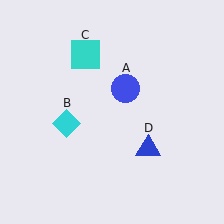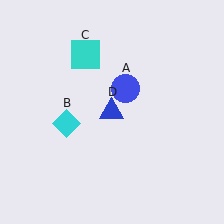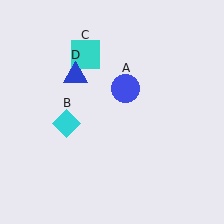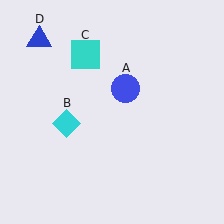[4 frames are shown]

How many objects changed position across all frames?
1 object changed position: blue triangle (object D).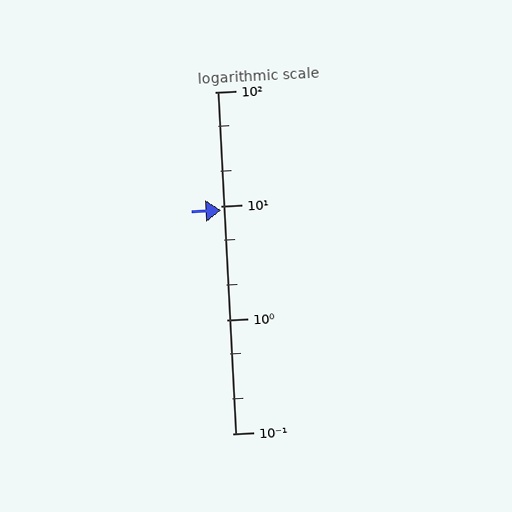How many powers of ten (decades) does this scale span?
The scale spans 3 decades, from 0.1 to 100.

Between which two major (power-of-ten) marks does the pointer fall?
The pointer is between 1 and 10.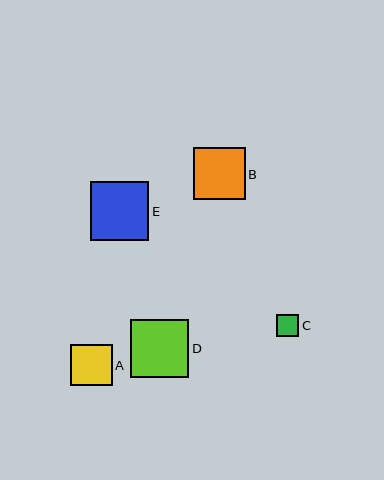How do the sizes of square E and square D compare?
Square E and square D are approximately the same size.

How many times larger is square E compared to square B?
Square E is approximately 1.1 times the size of square B.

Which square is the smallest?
Square C is the smallest with a size of approximately 22 pixels.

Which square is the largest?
Square E is the largest with a size of approximately 59 pixels.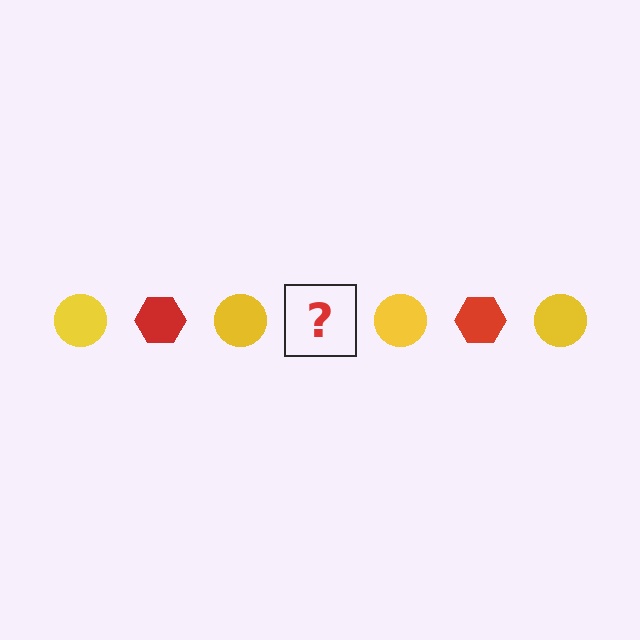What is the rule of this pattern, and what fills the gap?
The rule is that the pattern alternates between yellow circle and red hexagon. The gap should be filled with a red hexagon.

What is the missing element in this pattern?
The missing element is a red hexagon.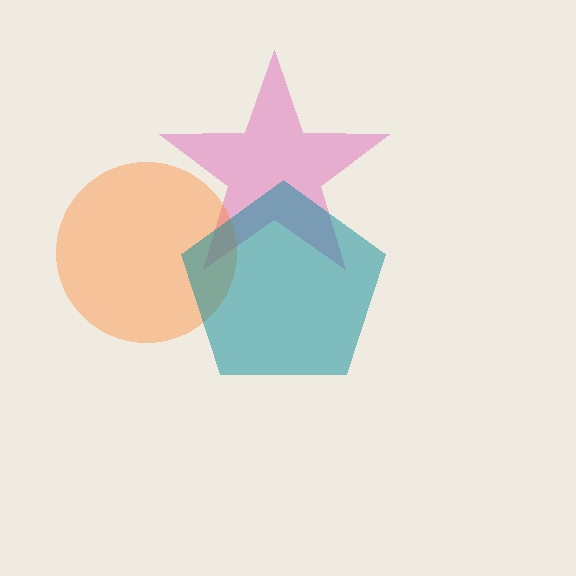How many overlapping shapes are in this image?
There are 3 overlapping shapes in the image.